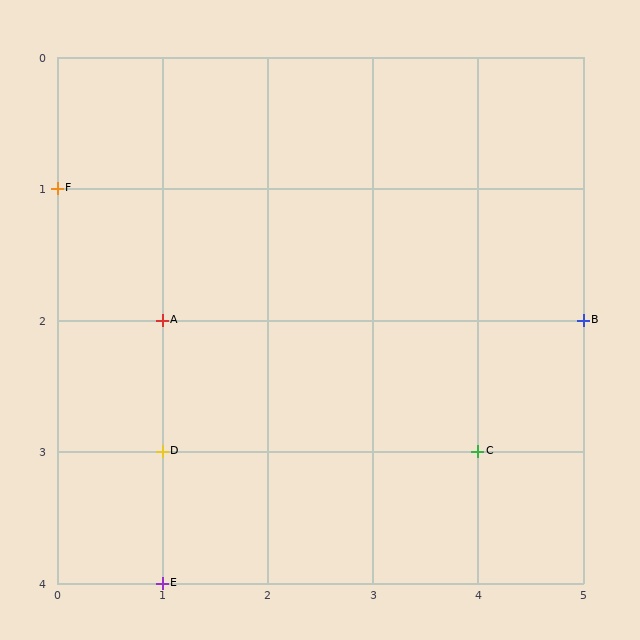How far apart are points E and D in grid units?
Points E and D are 1 row apart.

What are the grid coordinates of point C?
Point C is at grid coordinates (4, 3).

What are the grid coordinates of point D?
Point D is at grid coordinates (1, 3).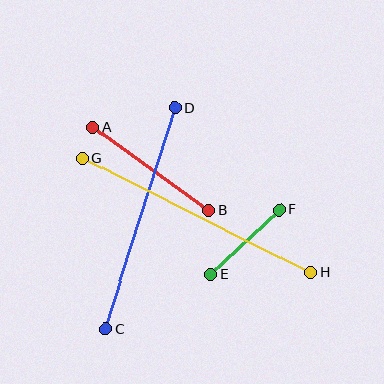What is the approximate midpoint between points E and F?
The midpoint is at approximately (245, 242) pixels.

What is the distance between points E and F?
The distance is approximately 94 pixels.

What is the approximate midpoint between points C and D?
The midpoint is at approximately (140, 219) pixels.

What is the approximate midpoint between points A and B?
The midpoint is at approximately (151, 169) pixels.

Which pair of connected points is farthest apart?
Points G and H are farthest apart.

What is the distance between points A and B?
The distance is approximately 143 pixels.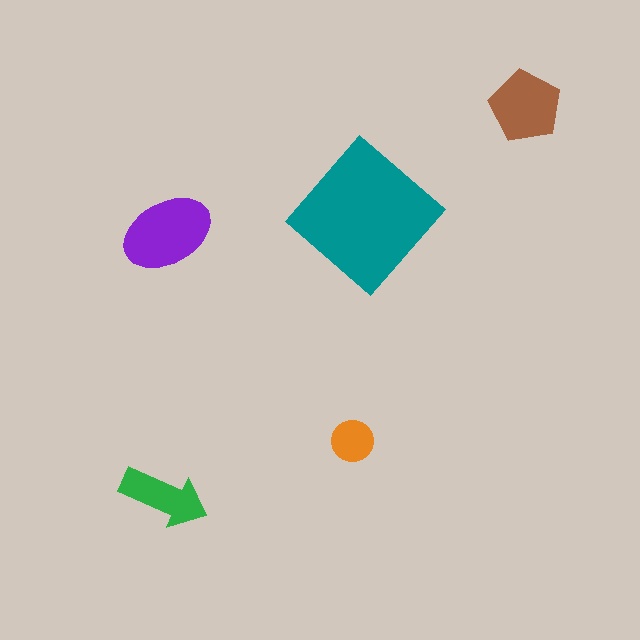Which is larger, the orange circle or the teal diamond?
The teal diamond.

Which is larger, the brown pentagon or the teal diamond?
The teal diamond.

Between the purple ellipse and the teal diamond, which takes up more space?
The teal diamond.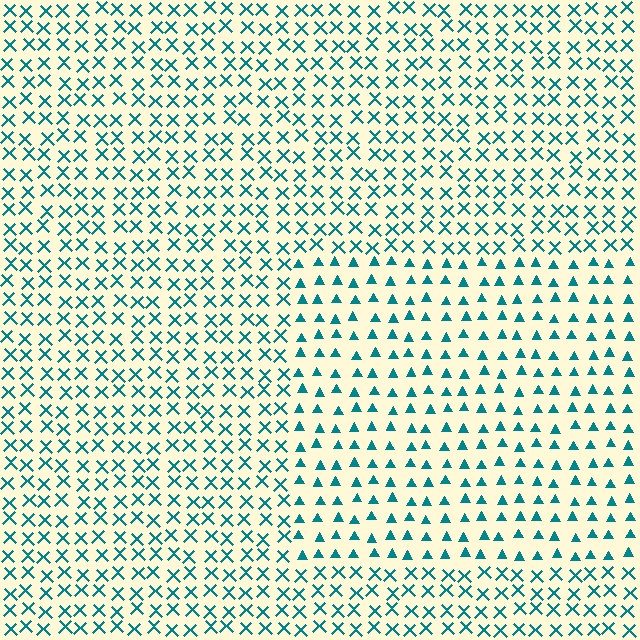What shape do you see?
I see a rectangle.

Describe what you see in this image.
The image is filled with small teal elements arranged in a uniform grid. A rectangle-shaped region contains triangles, while the surrounding area contains X marks. The boundary is defined purely by the change in element shape.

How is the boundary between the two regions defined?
The boundary is defined by a change in element shape: triangles inside vs. X marks outside. All elements share the same color and spacing.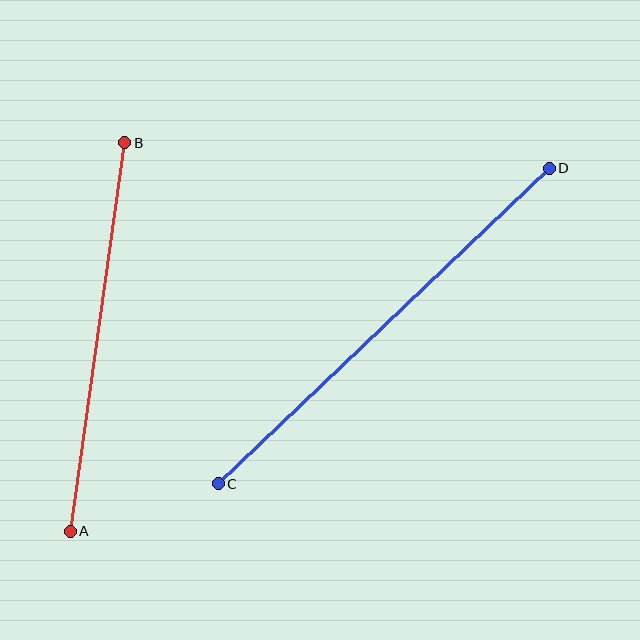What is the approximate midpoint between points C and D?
The midpoint is at approximately (384, 326) pixels.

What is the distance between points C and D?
The distance is approximately 457 pixels.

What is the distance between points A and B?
The distance is approximately 392 pixels.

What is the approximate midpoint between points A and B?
The midpoint is at approximately (98, 337) pixels.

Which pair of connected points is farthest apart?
Points C and D are farthest apart.